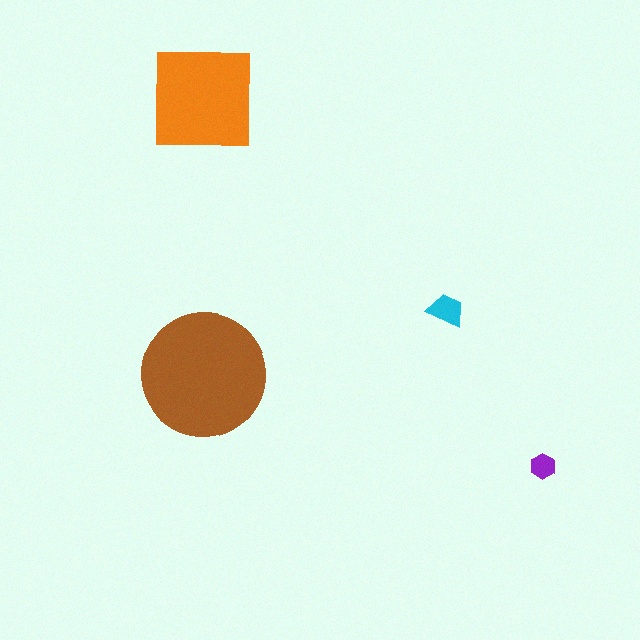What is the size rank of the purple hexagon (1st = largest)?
4th.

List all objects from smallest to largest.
The purple hexagon, the cyan trapezoid, the orange square, the brown circle.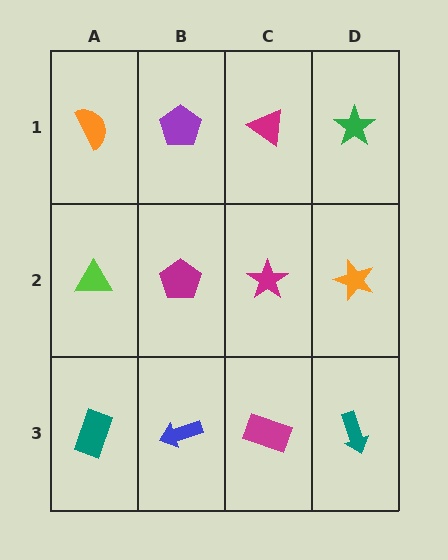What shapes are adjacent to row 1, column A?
A lime triangle (row 2, column A), a purple pentagon (row 1, column B).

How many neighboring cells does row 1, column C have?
3.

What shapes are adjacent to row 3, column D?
An orange star (row 2, column D), a magenta rectangle (row 3, column C).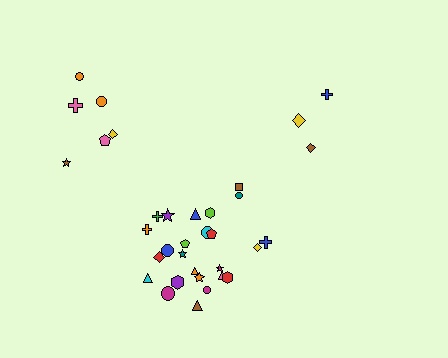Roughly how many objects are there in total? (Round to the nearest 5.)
Roughly 35 objects in total.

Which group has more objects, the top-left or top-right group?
The top-left group.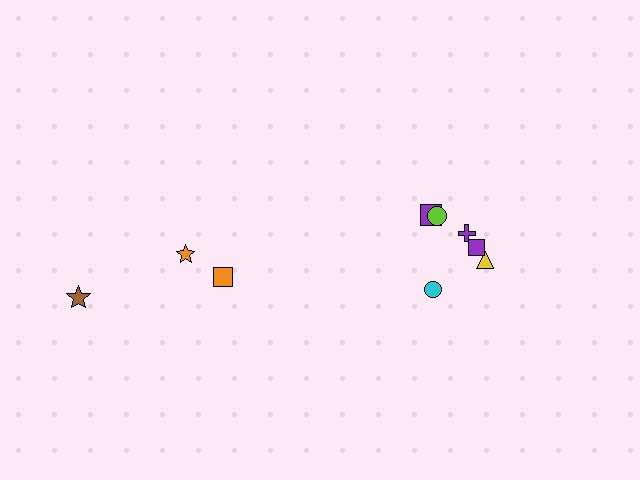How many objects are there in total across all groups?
There are 9 objects.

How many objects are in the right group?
There are 6 objects.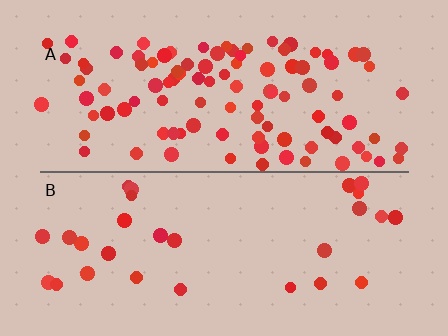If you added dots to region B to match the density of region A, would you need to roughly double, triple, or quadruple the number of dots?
Approximately triple.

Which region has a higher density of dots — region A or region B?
A (the top).